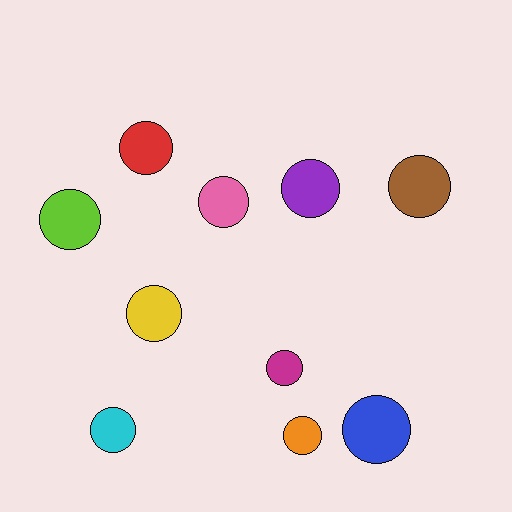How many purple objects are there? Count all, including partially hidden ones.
There is 1 purple object.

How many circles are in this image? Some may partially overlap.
There are 10 circles.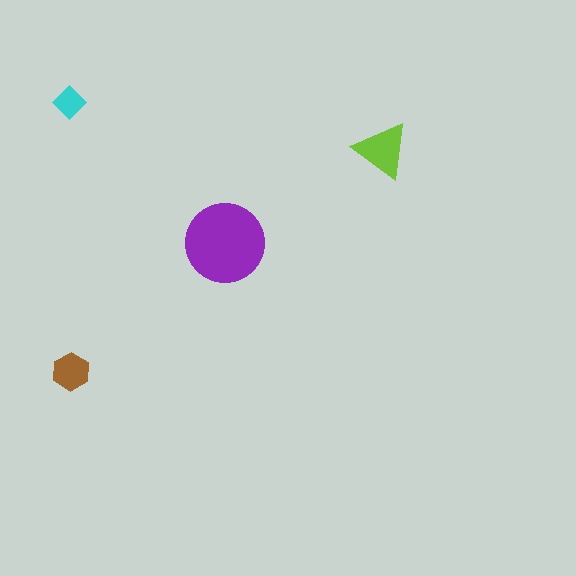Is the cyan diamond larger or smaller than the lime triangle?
Smaller.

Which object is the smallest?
The cyan diamond.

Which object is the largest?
The purple circle.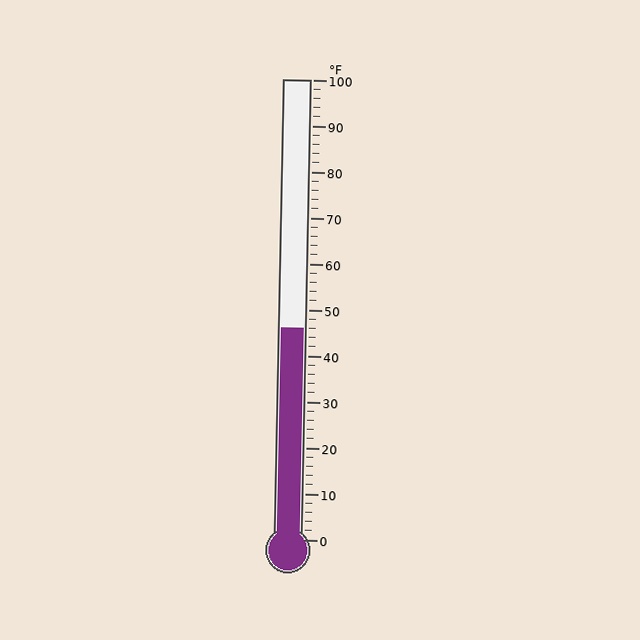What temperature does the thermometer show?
The thermometer shows approximately 46°F.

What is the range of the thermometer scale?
The thermometer scale ranges from 0°F to 100°F.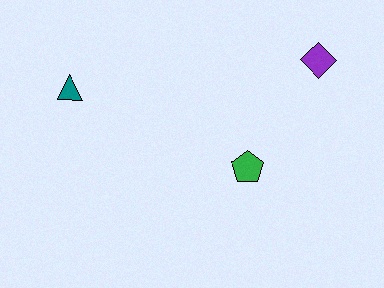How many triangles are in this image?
There is 1 triangle.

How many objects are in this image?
There are 3 objects.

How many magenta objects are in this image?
There are no magenta objects.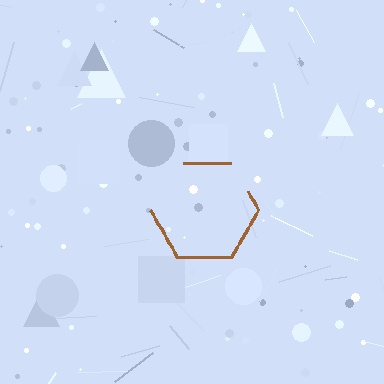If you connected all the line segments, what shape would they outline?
They would outline a hexagon.